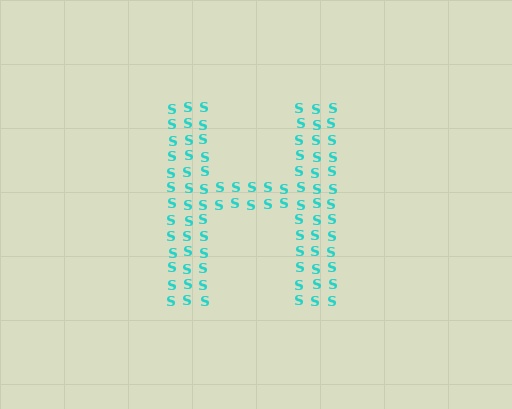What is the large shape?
The large shape is the letter H.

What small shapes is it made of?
It is made of small letter S's.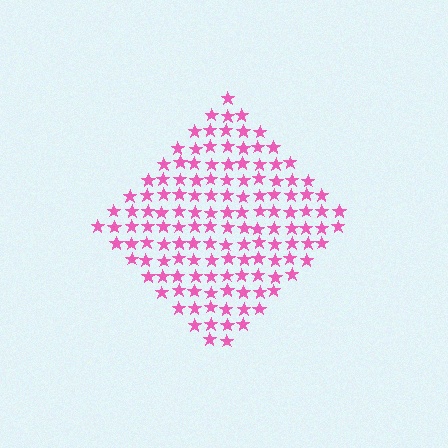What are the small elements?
The small elements are stars.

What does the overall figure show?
The overall figure shows a diamond.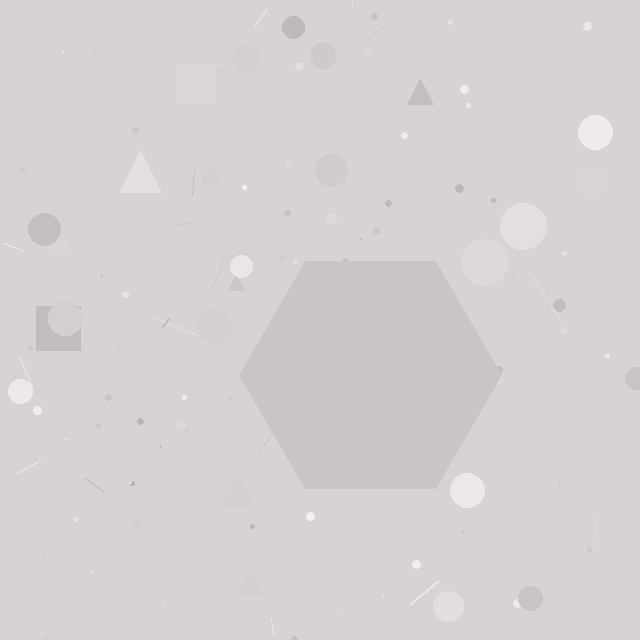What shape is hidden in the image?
A hexagon is hidden in the image.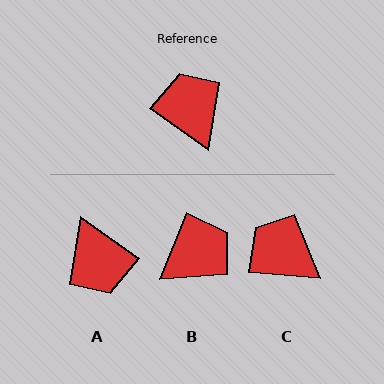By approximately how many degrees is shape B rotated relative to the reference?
Approximately 77 degrees clockwise.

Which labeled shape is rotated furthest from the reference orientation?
A, about 180 degrees away.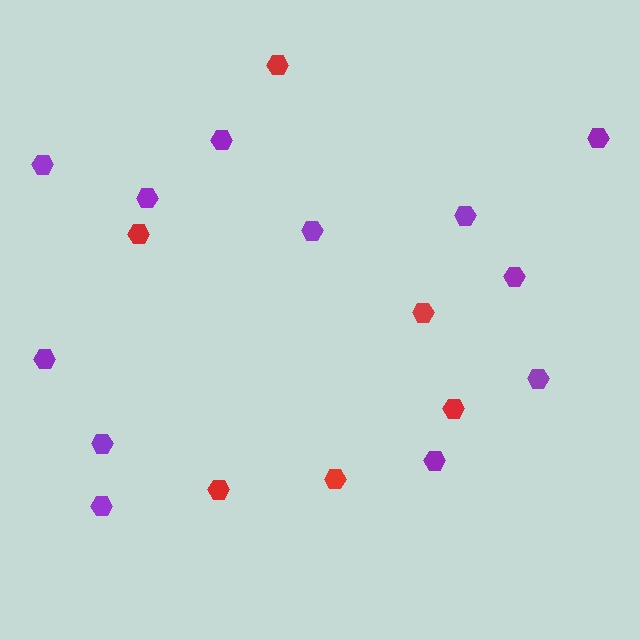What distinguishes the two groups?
There are 2 groups: one group of purple hexagons (12) and one group of red hexagons (6).